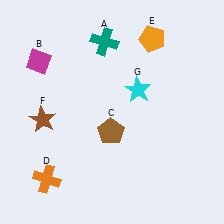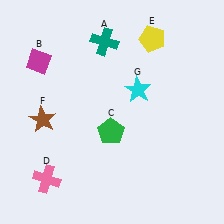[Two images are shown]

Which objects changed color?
C changed from brown to green. D changed from orange to pink. E changed from orange to yellow.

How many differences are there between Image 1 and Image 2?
There are 3 differences between the two images.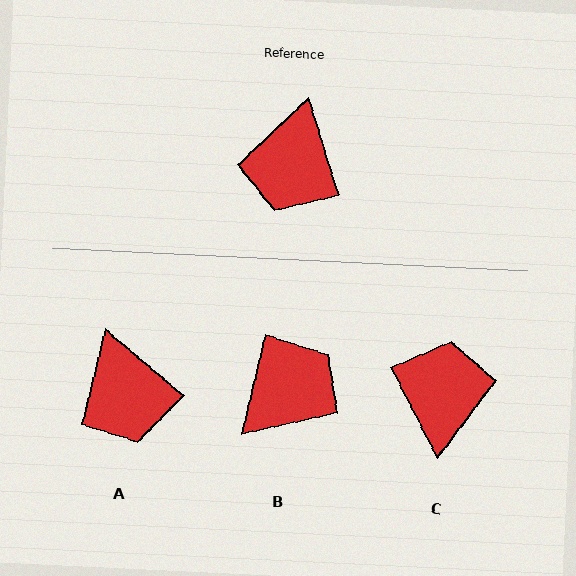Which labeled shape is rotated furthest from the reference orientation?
C, about 170 degrees away.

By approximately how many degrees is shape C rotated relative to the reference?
Approximately 170 degrees clockwise.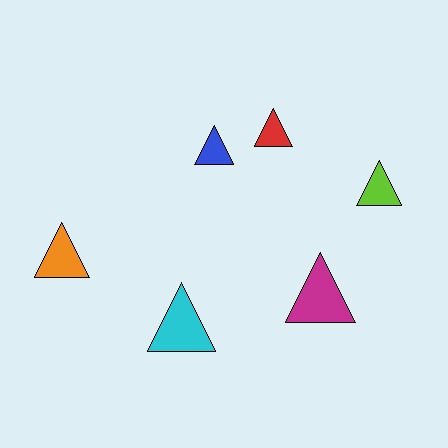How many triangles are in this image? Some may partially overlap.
There are 6 triangles.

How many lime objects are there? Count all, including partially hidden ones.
There is 1 lime object.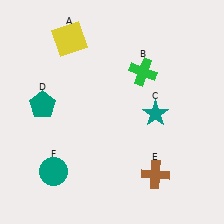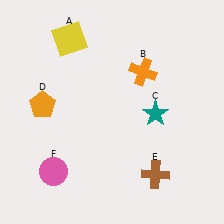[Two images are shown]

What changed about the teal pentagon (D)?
In Image 1, D is teal. In Image 2, it changed to orange.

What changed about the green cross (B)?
In Image 1, B is green. In Image 2, it changed to orange.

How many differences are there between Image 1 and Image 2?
There are 3 differences between the two images.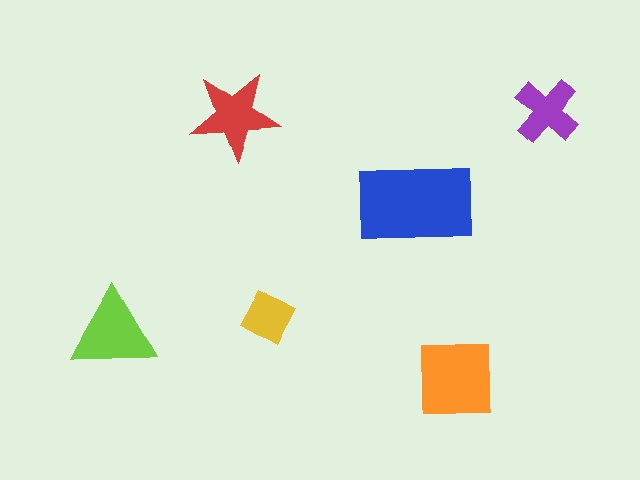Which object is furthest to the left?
The lime triangle is leftmost.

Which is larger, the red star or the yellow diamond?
The red star.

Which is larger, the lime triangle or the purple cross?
The lime triangle.